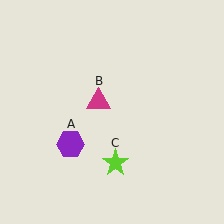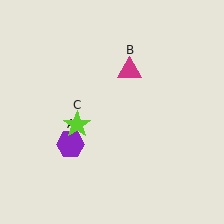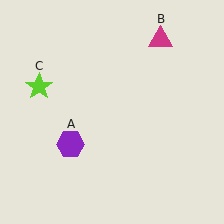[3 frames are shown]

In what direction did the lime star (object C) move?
The lime star (object C) moved up and to the left.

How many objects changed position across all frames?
2 objects changed position: magenta triangle (object B), lime star (object C).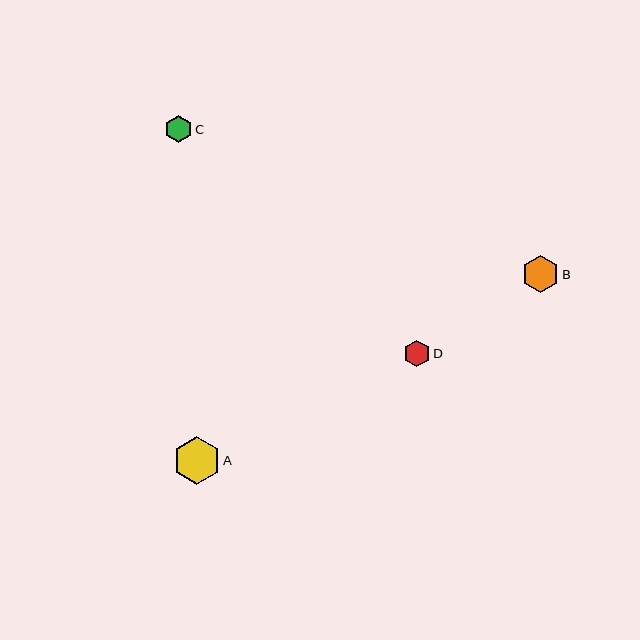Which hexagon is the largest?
Hexagon A is the largest with a size of approximately 47 pixels.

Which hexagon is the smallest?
Hexagon D is the smallest with a size of approximately 27 pixels.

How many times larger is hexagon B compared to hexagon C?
Hexagon B is approximately 1.3 times the size of hexagon C.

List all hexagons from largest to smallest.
From largest to smallest: A, B, C, D.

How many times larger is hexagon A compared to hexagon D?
Hexagon A is approximately 1.8 times the size of hexagon D.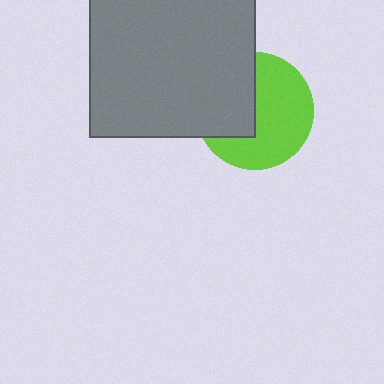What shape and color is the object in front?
The object in front is a gray square.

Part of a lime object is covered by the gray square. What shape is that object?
It is a circle.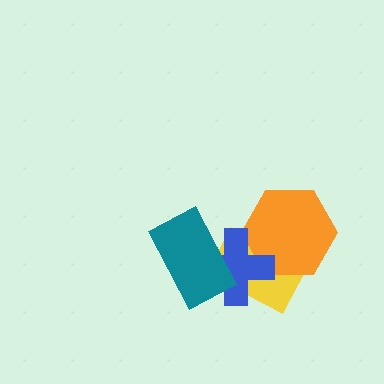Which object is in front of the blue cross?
The teal rectangle is in front of the blue cross.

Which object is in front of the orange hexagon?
The blue cross is in front of the orange hexagon.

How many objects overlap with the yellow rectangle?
3 objects overlap with the yellow rectangle.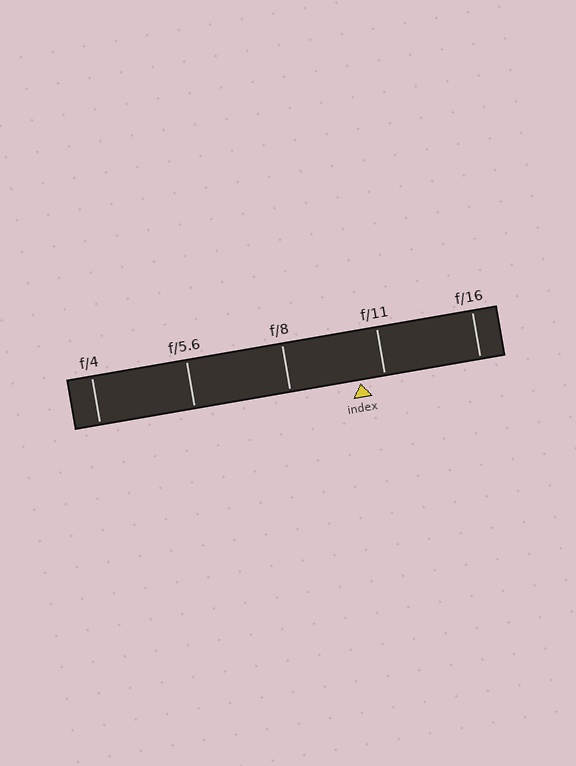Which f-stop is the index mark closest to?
The index mark is closest to f/11.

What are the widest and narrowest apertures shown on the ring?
The widest aperture shown is f/4 and the narrowest is f/16.